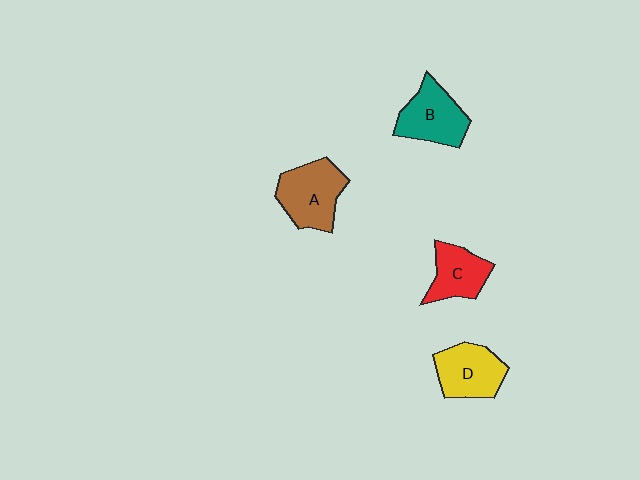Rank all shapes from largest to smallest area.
From largest to smallest: A (brown), B (teal), D (yellow), C (red).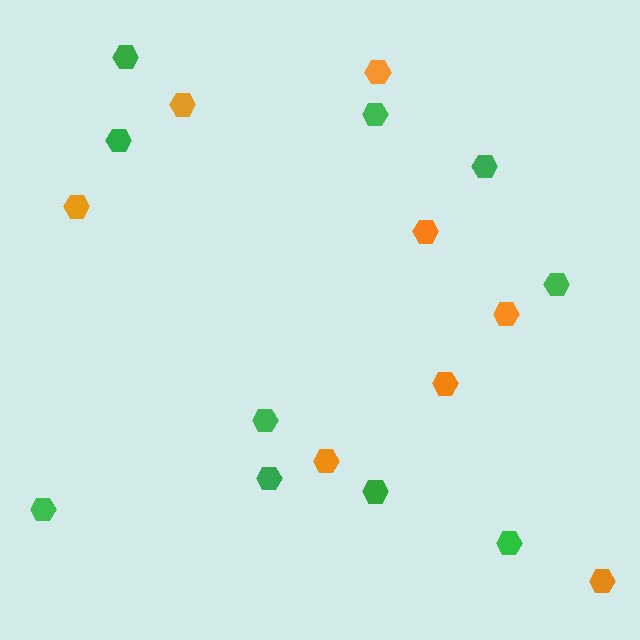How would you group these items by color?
There are 2 groups: one group of green hexagons (10) and one group of orange hexagons (8).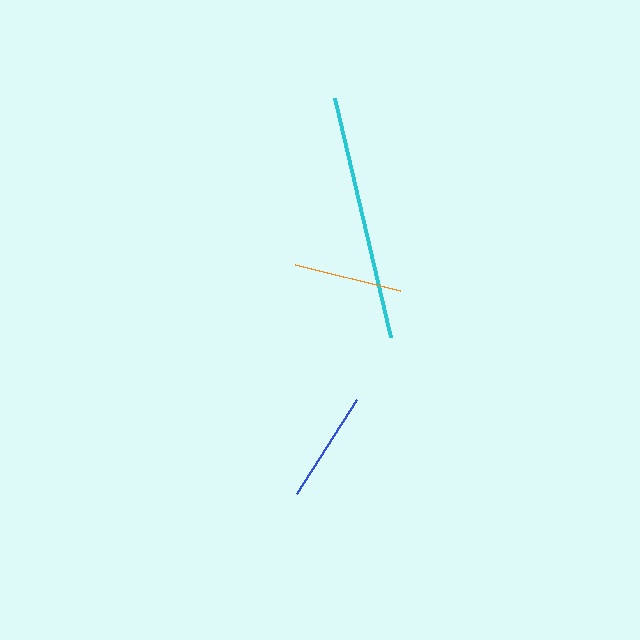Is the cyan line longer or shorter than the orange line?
The cyan line is longer than the orange line.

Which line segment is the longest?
The cyan line is the longest at approximately 245 pixels.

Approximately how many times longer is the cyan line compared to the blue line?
The cyan line is approximately 2.2 times the length of the blue line.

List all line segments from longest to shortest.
From longest to shortest: cyan, blue, orange.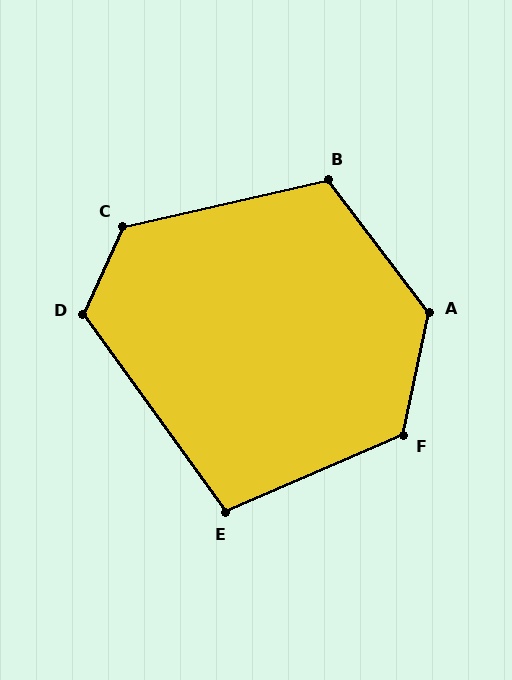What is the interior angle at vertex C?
Approximately 127 degrees (obtuse).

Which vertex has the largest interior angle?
A, at approximately 131 degrees.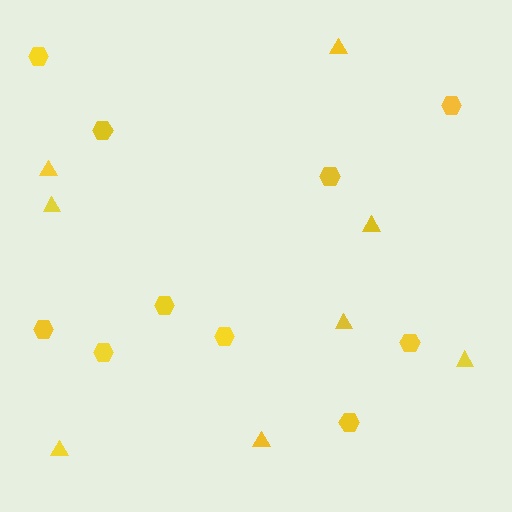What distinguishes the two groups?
There are 2 groups: one group of hexagons (10) and one group of triangles (8).